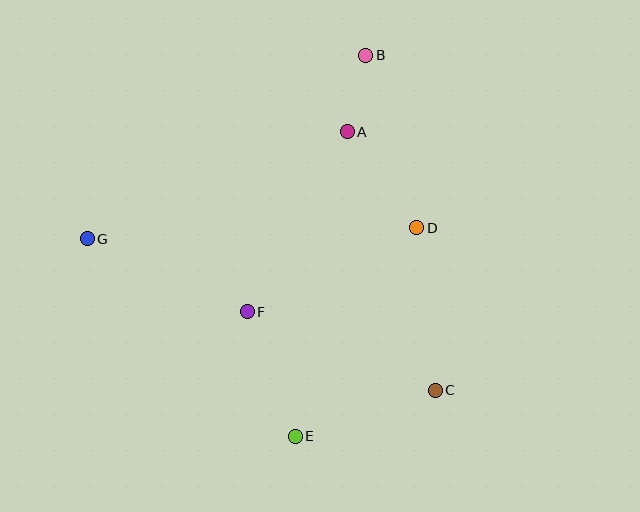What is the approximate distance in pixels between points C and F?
The distance between C and F is approximately 204 pixels.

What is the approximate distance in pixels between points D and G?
The distance between D and G is approximately 330 pixels.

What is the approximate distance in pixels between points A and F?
The distance between A and F is approximately 206 pixels.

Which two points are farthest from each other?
Points B and E are farthest from each other.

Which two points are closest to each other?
Points A and B are closest to each other.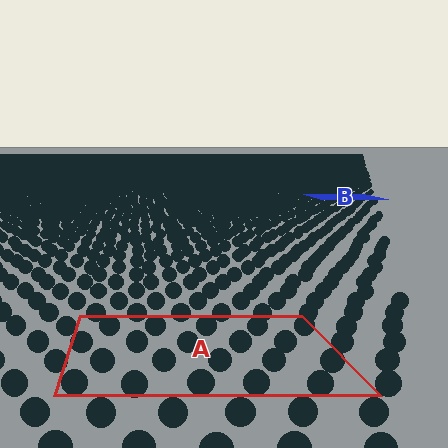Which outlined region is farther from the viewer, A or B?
Region B is farther from the viewer — the texture elements inside it appear smaller and more densely packed.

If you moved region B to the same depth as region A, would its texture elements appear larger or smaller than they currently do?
They would appear larger. At a closer depth, the same texture elements are projected at a bigger on-screen size.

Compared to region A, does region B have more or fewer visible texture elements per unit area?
Region B has more texture elements per unit area — they are packed more densely because it is farther away.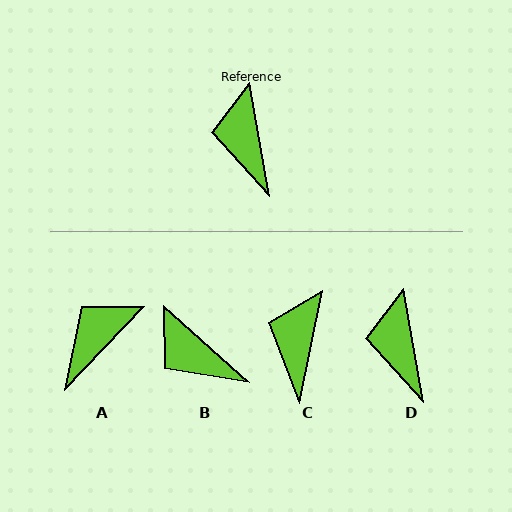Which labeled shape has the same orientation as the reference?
D.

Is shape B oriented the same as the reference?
No, it is off by about 39 degrees.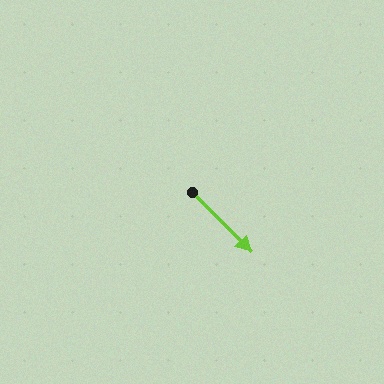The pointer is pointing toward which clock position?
Roughly 5 o'clock.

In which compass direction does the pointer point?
Southeast.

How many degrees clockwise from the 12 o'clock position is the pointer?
Approximately 135 degrees.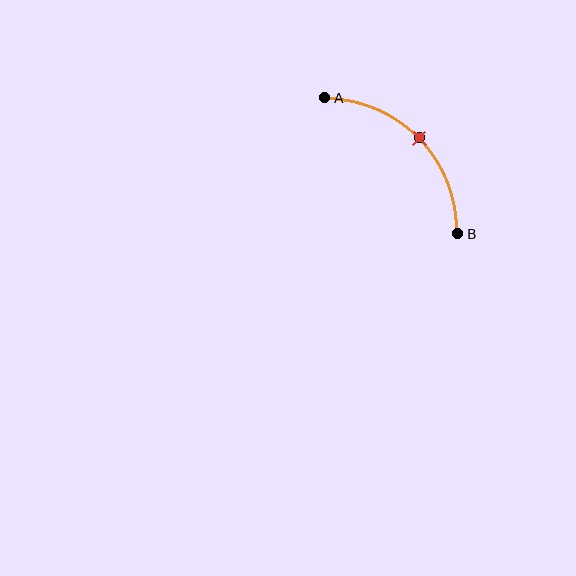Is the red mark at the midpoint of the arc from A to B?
Yes. The red mark lies on the arc at equal arc-length from both A and B — it is the arc midpoint.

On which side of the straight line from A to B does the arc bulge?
The arc bulges above and to the right of the straight line connecting A and B.